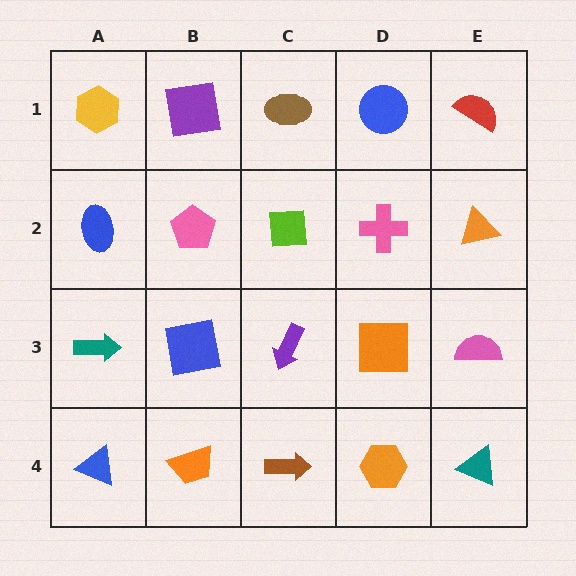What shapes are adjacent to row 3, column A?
A blue ellipse (row 2, column A), a blue triangle (row 4, column A), a blue square (row 3, column B).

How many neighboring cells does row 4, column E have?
2.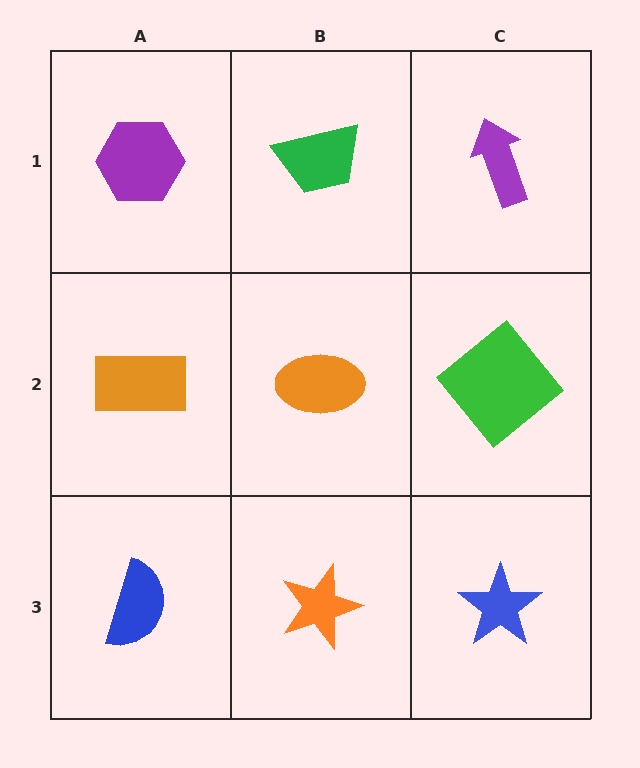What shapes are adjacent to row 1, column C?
A green diamond (row 2, column C), a green trapezoid (row 1, column B).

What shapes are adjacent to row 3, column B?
An orange ellipse (row 2, column B), a blue semicircle (row 3, column A), a blue star (row 3, column C).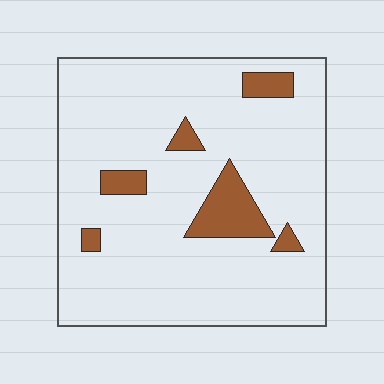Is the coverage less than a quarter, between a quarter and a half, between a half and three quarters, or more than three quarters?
Less than a quarter.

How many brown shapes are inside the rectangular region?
6.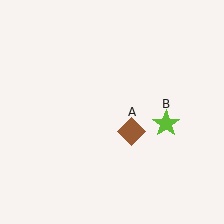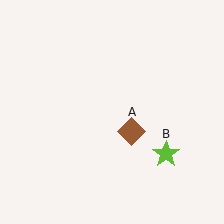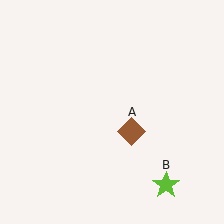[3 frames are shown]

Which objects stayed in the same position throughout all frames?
Brown diamond (object A) remained stationary.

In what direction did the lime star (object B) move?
The lime star (object B) moved down.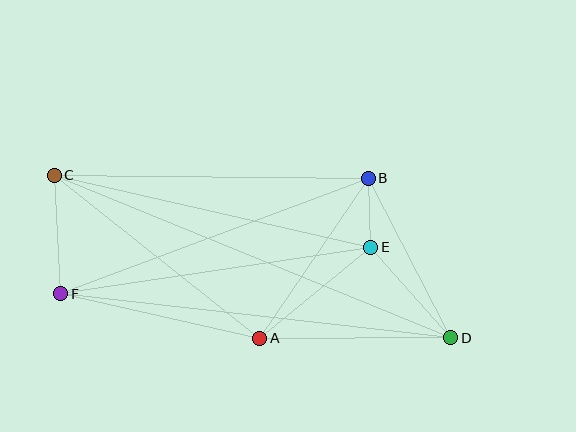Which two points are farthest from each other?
Points C and D are farthest from each other.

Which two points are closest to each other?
Points B and E are closest to each other.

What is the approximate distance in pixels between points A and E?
The distance between A and E is approximately 143 pixels.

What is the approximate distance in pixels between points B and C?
The distance between B and C is approximately 314 pixels.